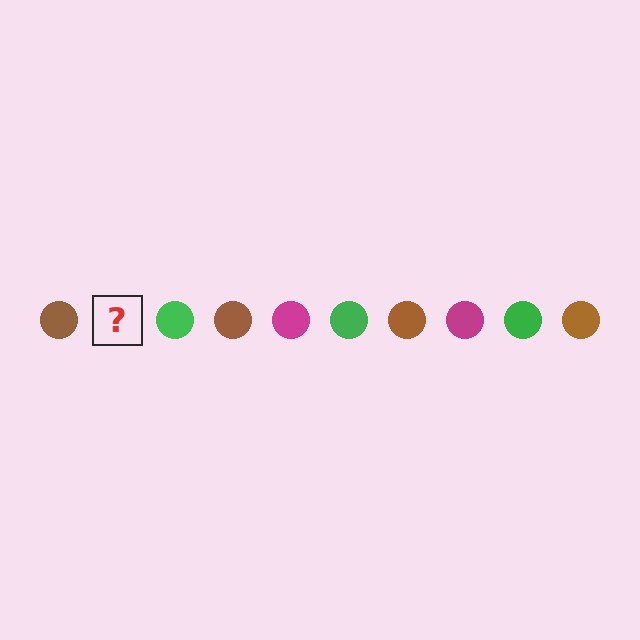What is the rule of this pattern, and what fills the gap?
The rule is that the pattern cycles through brown, magenta, green circles. The gap should be filled with a magenta circle.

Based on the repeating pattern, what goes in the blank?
The blank should be a magenta circle.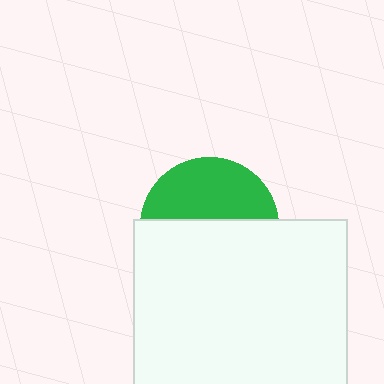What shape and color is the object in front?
The object in front is a white square.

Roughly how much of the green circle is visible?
A small part of it is visible (roughly 44%).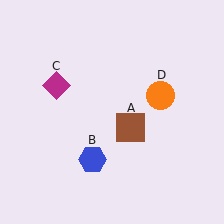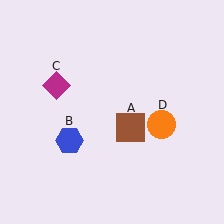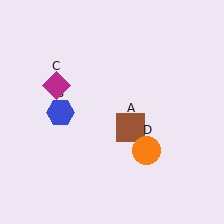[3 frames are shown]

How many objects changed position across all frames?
2 objects changed position: blue hexagon (object B), orange circle (object D).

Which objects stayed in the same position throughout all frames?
Brown square (object A) and magenta diamond (object C) remained stationary.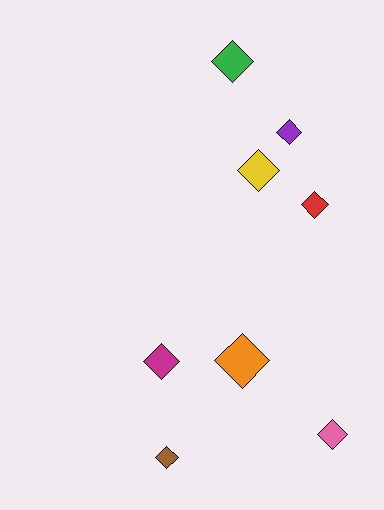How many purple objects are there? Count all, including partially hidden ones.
There is 1 purple object.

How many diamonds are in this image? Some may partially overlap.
There are 8 diamonds.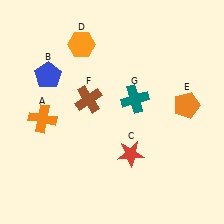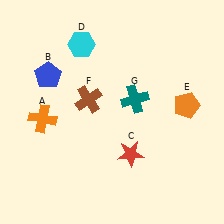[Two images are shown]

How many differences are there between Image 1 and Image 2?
There is 1 difference between the two images.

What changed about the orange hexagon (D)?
In Image 1, D is orange. In Image 2, it changed to cyan.